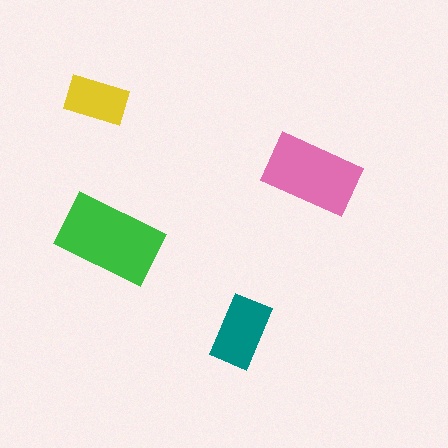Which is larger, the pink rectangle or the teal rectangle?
The pink one.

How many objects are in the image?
There are 4 objects in the image.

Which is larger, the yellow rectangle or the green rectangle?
The green one.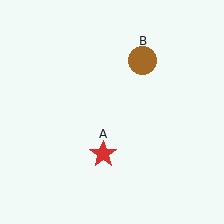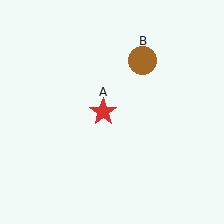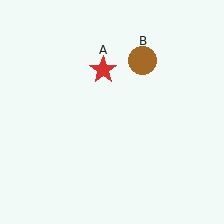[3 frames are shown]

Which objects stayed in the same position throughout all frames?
Brown circle (object B) remained stationary.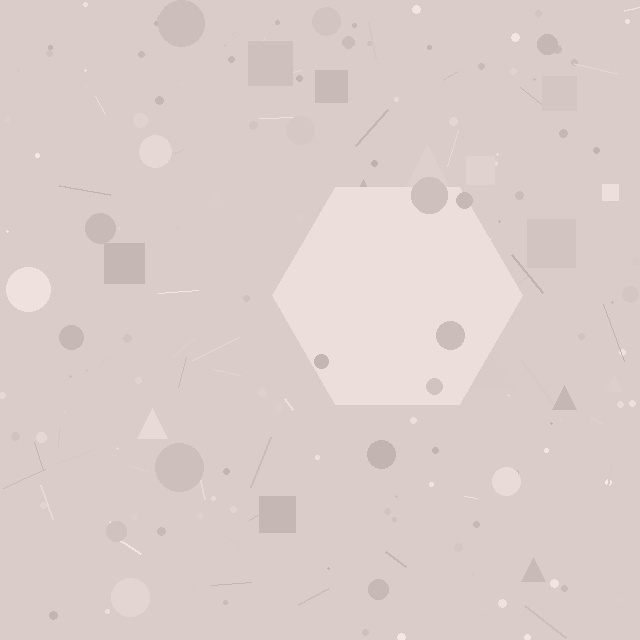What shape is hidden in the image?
A hexagon is hidden in the image.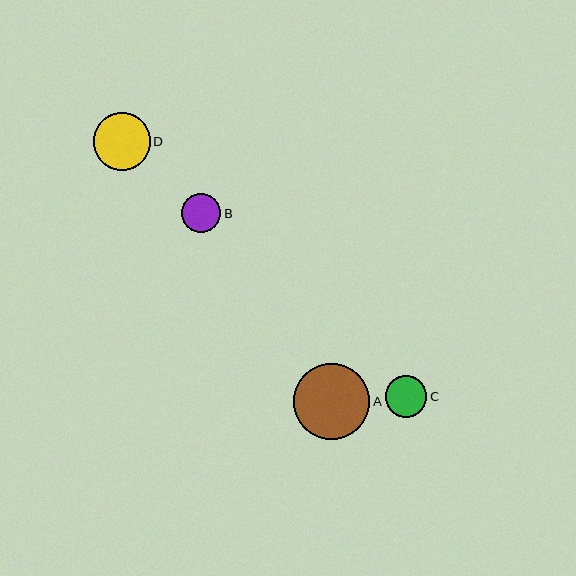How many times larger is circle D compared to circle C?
Circle D is approximately 1.4 times the size of circle C.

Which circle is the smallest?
Circle B is the smallest with a size of approximately 39 pixels.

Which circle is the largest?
Circle A is the largest with a size of approximately 76 pixels.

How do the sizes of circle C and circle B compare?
Circle C and circle B are approximately the same size.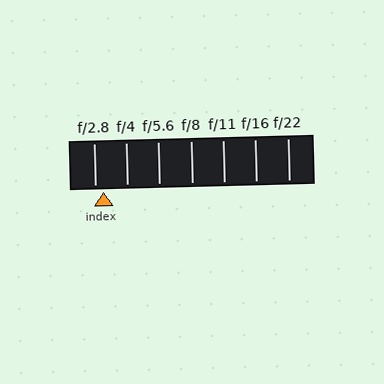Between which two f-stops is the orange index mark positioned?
The index mark is between f/2.8 and f/4.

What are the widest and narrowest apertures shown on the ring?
The widest aperture shown is f/2.8 and the narrowest is f/22.